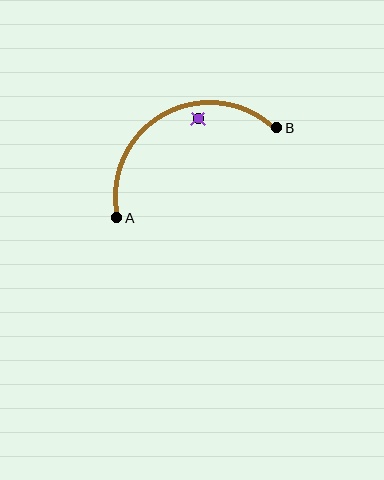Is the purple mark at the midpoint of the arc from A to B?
No — the purple mark does not lie on the arc at all. It sits slightly inside the curve.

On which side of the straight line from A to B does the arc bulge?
The arc bulges above the straight line connecting A and B.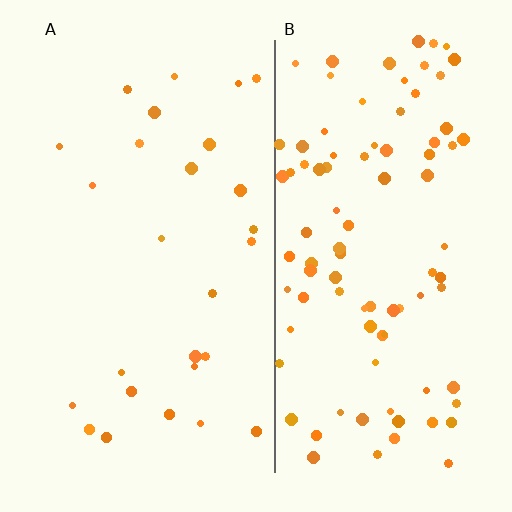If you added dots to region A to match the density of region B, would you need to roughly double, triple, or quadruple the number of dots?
Approximately triple.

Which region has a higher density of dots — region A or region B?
B (the right).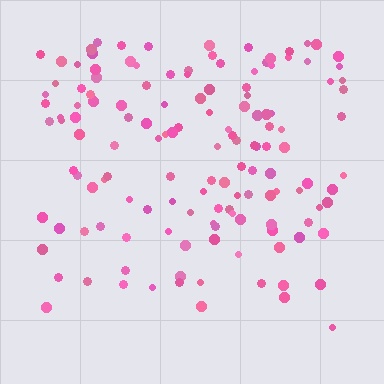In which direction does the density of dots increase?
From bottom to top, with the top side densest.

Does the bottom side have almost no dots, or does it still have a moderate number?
Still a moderate number, just noticeably fewer than the top.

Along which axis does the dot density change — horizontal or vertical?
Vertical.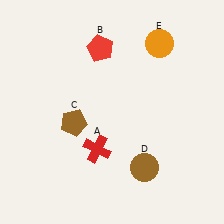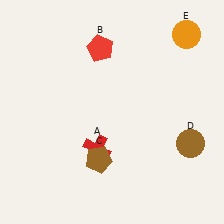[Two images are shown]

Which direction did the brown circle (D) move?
The brown circle (D) moved right.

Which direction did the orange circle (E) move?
The orange circle (E) moved right.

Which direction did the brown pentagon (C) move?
The brown pentagon (C) moved down.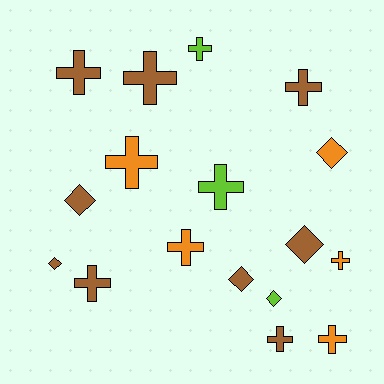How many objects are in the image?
There are 17 objects.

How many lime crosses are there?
There are 2 lime crosses.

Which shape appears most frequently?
Cross, with 11 objects.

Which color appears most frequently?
Brown, with 9 objects.